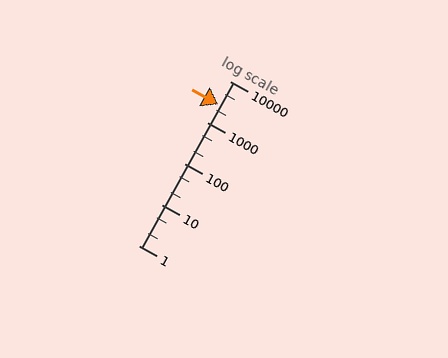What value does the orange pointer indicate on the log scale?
The pointer indicates approximately 2700.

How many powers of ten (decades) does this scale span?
The scale spans 4 decades, from 1 to 10000.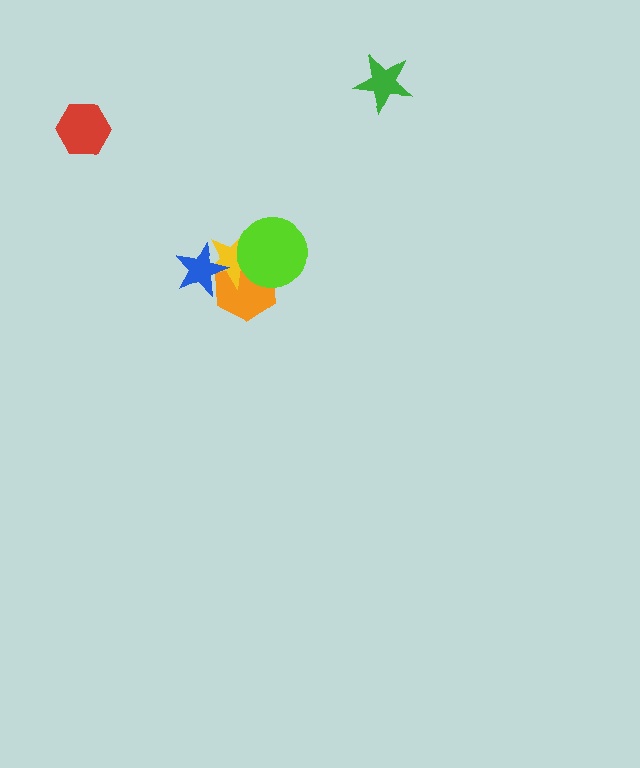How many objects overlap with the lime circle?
2 objects overlap with the lime circle.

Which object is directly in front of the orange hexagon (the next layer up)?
The yellow star is directly in front of the orange hexagon.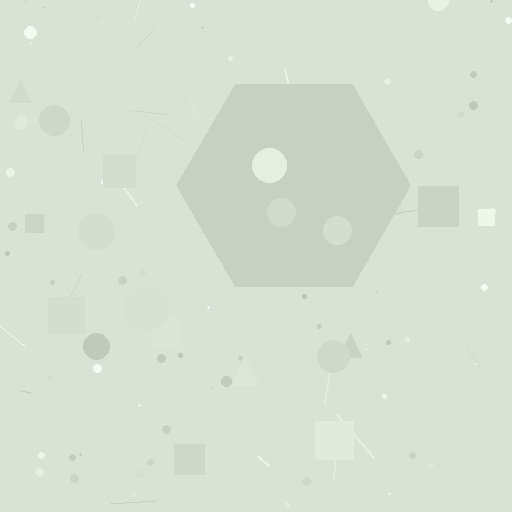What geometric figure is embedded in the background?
A hexagon is embedded in the background.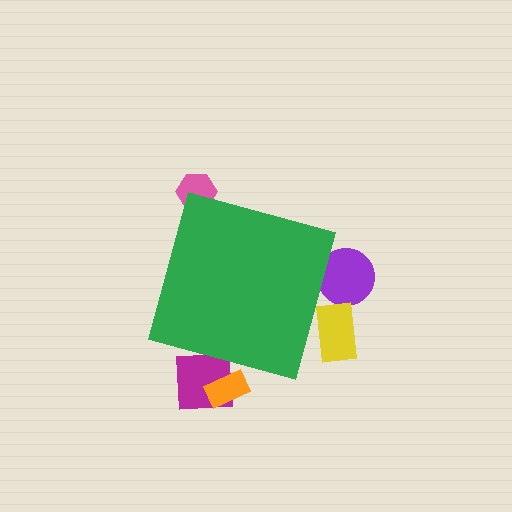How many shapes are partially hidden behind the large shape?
5 shapes are partially hidden.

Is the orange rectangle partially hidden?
Yes, the orange rectangle is partially hidden behind the green diamond.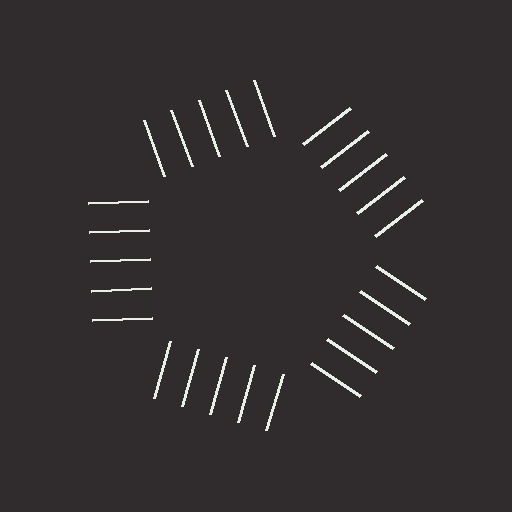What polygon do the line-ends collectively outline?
An illusory pentagon — the line segments terminate on its edges but no continuous stroke is drawn.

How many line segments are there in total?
25 — 5 along each of the 5 edges.